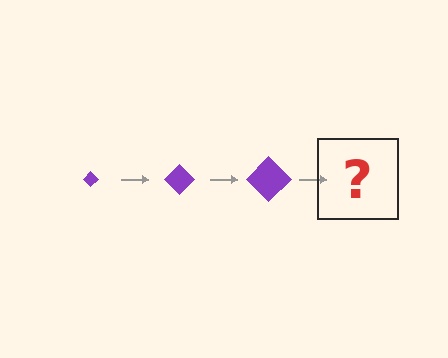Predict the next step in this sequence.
The next step is a purple diamond, larger than the previous one.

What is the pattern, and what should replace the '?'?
The pattern is that the diamond gets progressively larger each step. The '?' should be a purple diamond, larger than the previous one.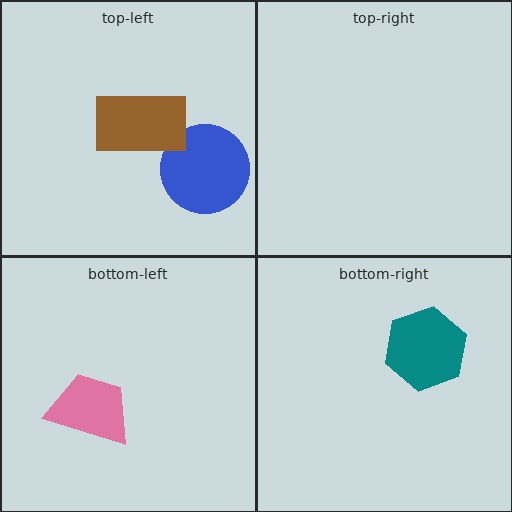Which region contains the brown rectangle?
The top-left region.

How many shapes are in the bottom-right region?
1.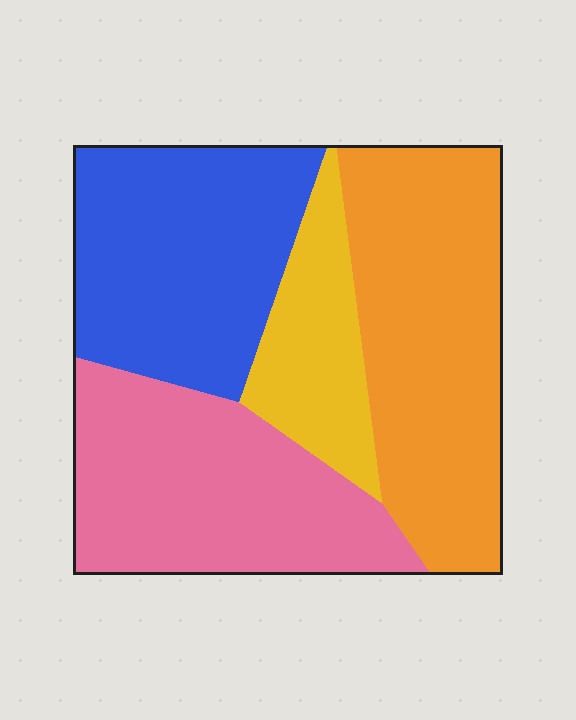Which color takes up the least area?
Yellow, at roughly 15%.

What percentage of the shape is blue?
Blue covers roughly 25% of the shape.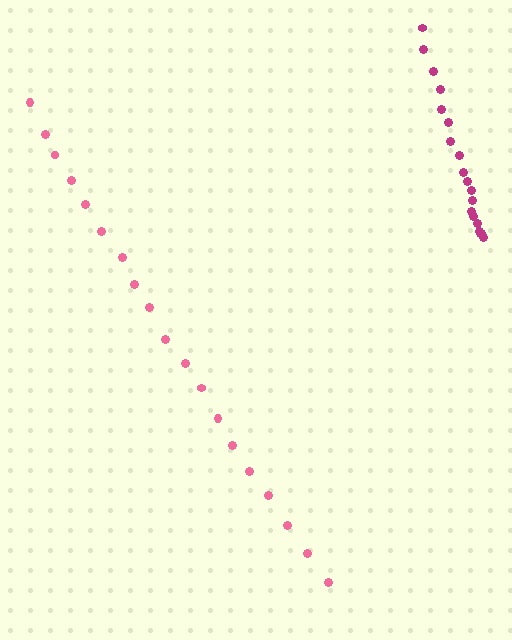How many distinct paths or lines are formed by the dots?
There are 2 distinct paths.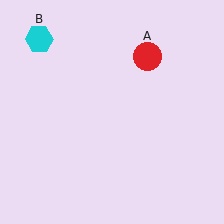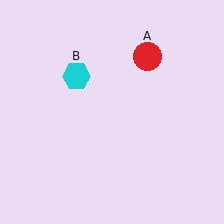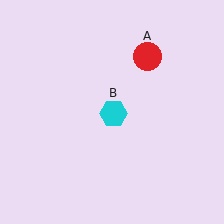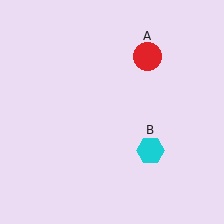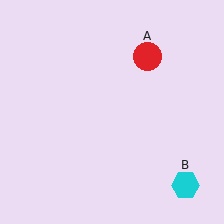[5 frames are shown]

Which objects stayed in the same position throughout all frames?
Red circle (object A) remained stationary.